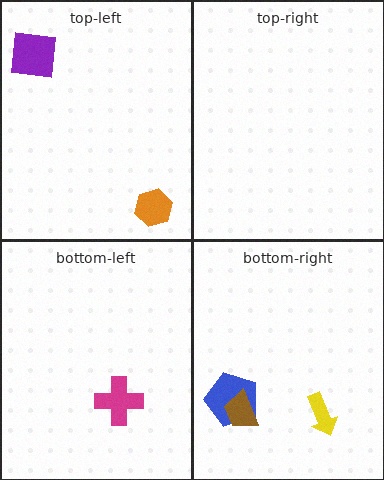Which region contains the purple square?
The top-left region.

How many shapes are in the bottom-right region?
3.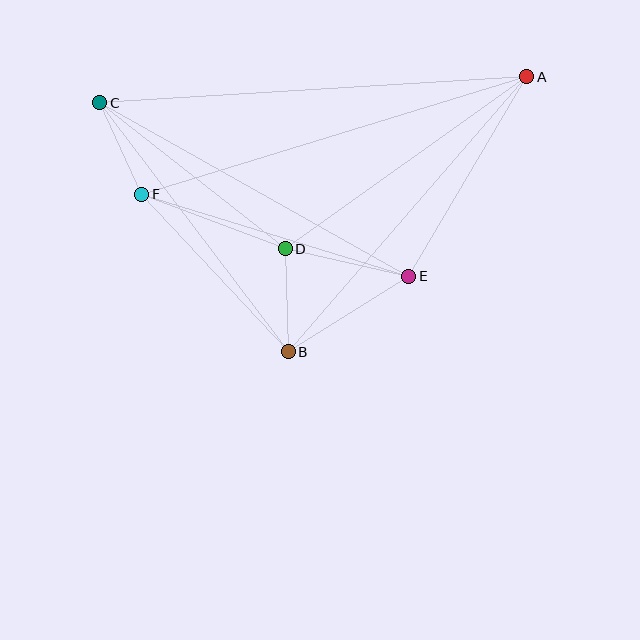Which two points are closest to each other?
Points C and F are closest to each other.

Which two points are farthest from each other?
Points A and C are farthest from each other.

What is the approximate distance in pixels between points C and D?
The distance between C and D is approximately 236 pixels.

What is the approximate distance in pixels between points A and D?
The distance between A and D is approximately 296 pixels.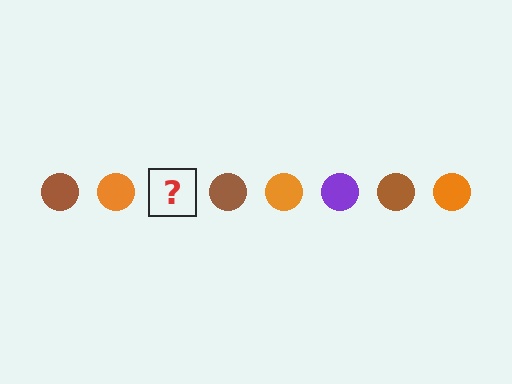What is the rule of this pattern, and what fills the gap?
The rule is that the pattern cycles through brown, orange, purple circles. The gap should be filled with a purple circle.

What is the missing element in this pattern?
The missing element is a purple circle.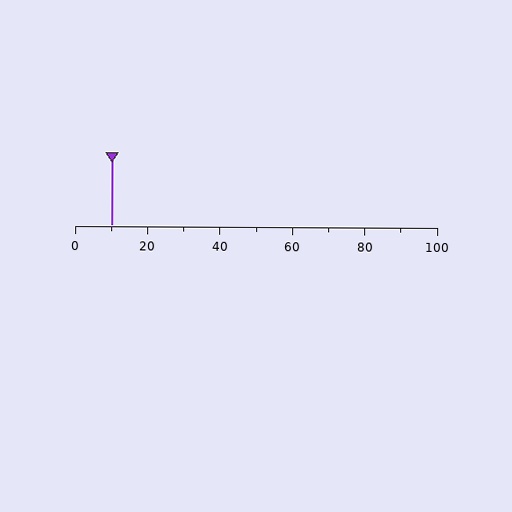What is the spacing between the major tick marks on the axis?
The major ticks are spaced 20 apart.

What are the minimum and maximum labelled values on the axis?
The axis runs from 0 to 100.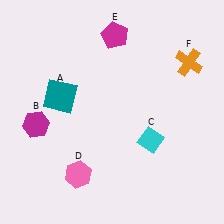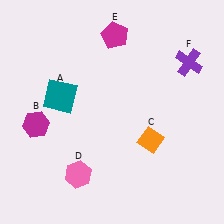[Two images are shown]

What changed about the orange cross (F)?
In Image 1, F is orange. In Image 2, it changed to purple.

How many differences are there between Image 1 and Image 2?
There are 2 differences between the two images.